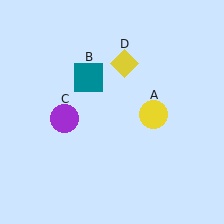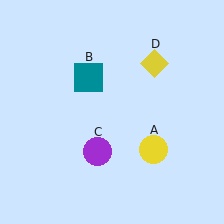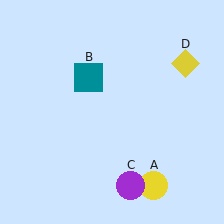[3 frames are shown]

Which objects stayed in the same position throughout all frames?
Teal square (object B) remained stationary.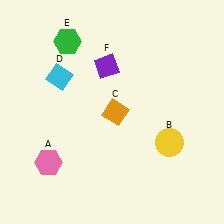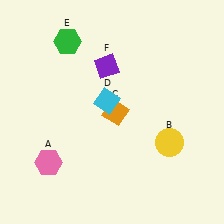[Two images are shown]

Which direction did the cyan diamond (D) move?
The cyan diamond (D) moved right.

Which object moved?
The cyan diamond (D) moved right.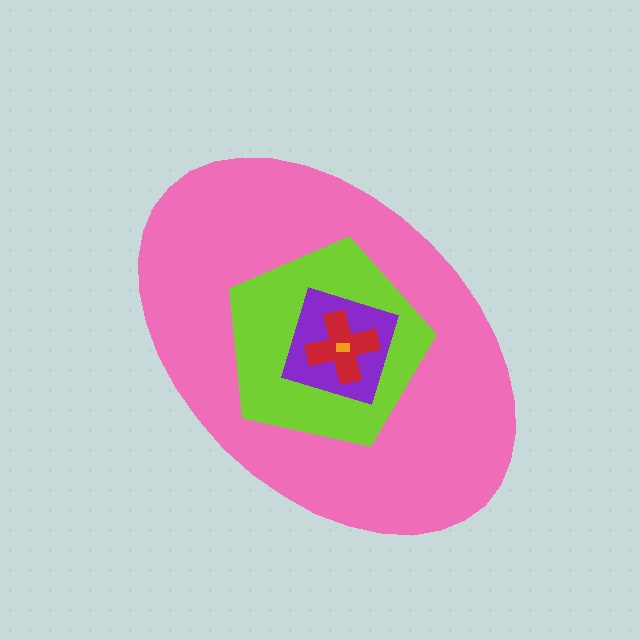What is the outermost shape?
The pink ellipse.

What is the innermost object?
The orange rectangle.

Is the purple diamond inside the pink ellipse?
Yes.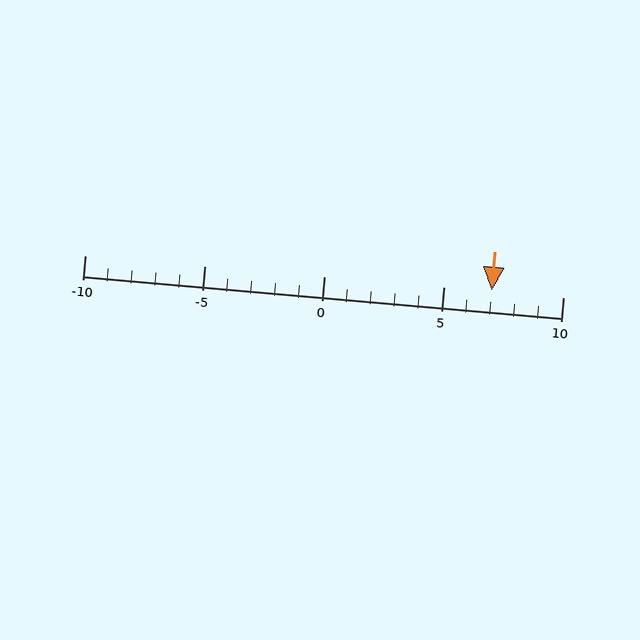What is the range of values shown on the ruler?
The ruler shows values from -10 to 10.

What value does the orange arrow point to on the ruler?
The orange arrow points to approximately 7.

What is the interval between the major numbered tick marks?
The major tick marks are spaced 5 units apart.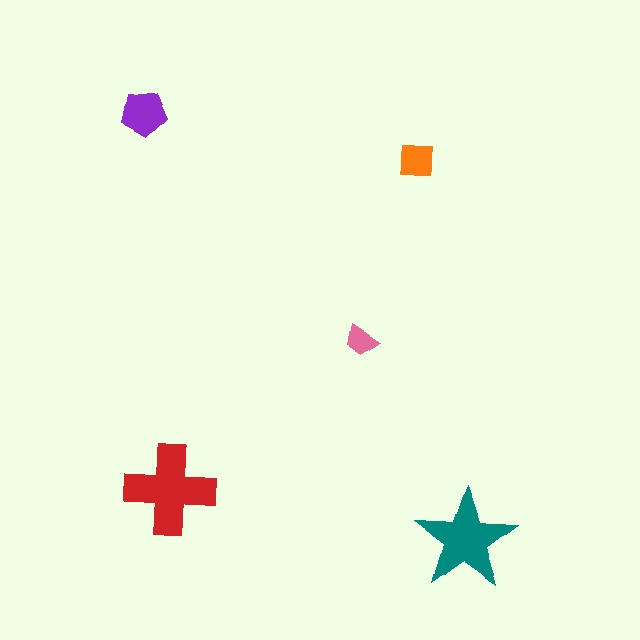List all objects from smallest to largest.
The pink trapezoid, the orange square, the purple pentagon, the teal star, the red cross.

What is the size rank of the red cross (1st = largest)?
1st.